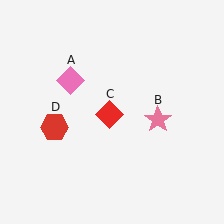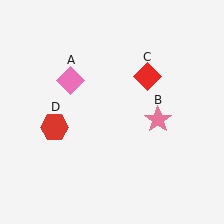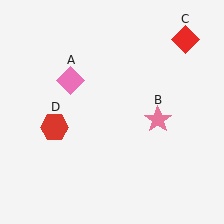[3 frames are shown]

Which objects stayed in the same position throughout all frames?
Pink diamond (object A) and pink star (object B) and red hexagon (object D) remained stationary.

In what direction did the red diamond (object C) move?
The red diamond (object C) moved up and to the right.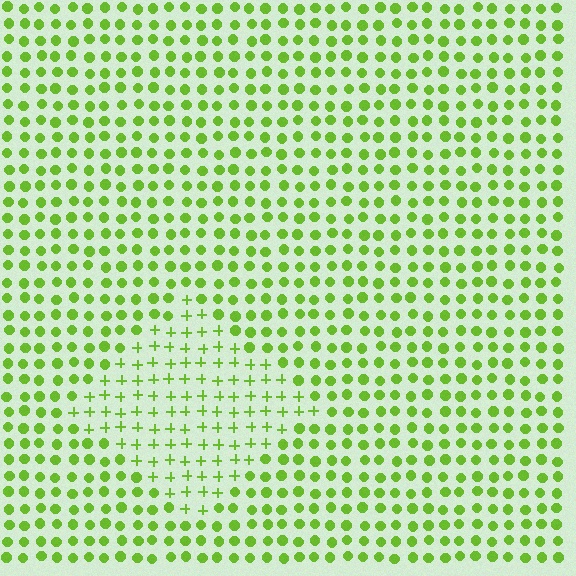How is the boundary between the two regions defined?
The boundary is defined by a change in element shape: plus signs inside vs. circles outside. All elements share the same color and spacing.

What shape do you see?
I see a diamond.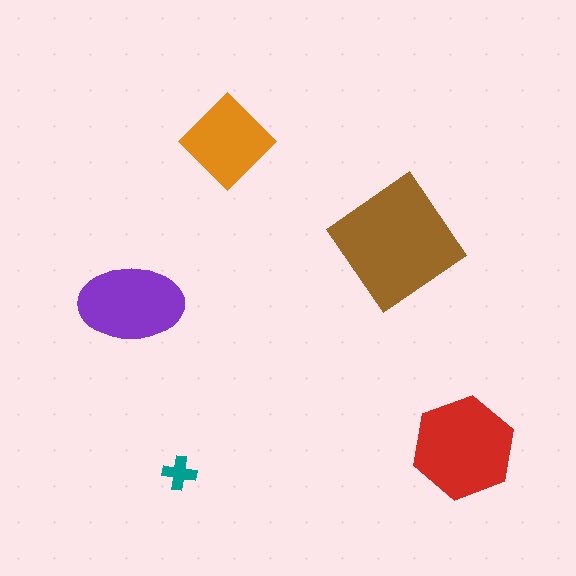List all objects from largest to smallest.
The brown diamond, the red hexagon, the purple ellipse, the orange diamond, the teal cross.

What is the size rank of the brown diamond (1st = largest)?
1st.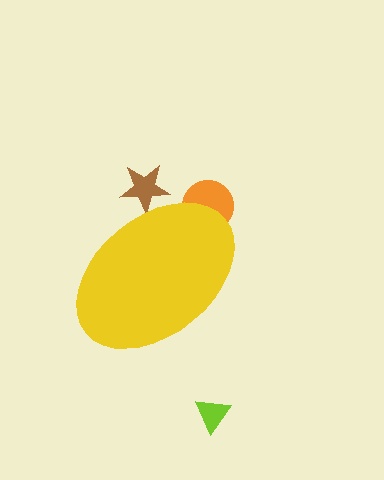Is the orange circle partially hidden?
Yes, the orange circle is partially hidden behind the yellow ellipse.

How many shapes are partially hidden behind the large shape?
2 shapes are partially hidden.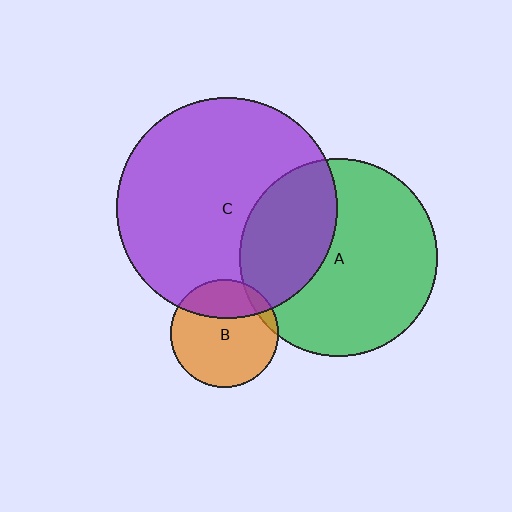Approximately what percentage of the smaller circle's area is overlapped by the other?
Approximately 30%.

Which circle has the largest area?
Circle C (purple).